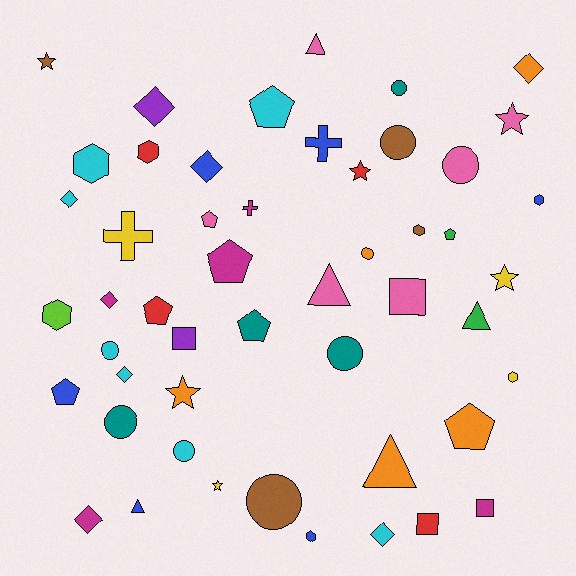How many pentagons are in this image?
There are 8 pentagons.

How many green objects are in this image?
There are 2 green objects.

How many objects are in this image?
There are 50 objects.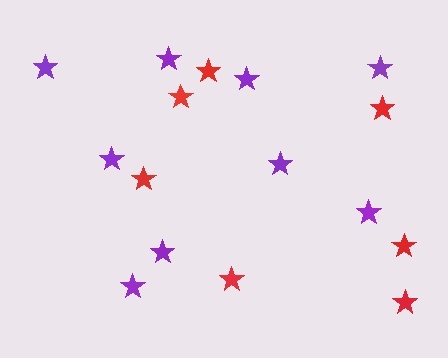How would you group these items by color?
There are 2 groups: one group of red stars (7) and one group of purple stars (9).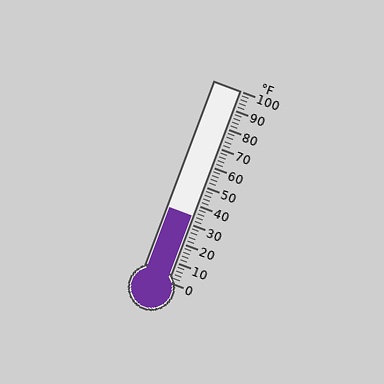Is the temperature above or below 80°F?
The temperature is below 80°F.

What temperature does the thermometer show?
The thermometer shows approximately 34°F.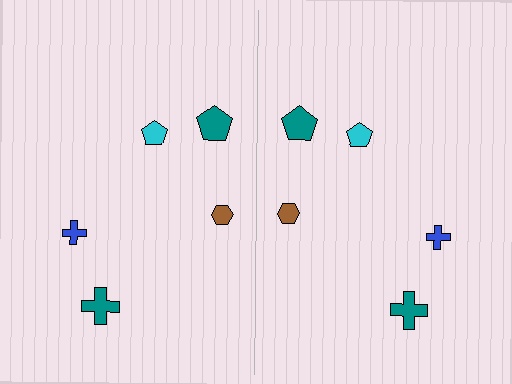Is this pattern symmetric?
Yes, this pattern has bilateral (reflection) symmetry.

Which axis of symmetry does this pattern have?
The pattern has a vertical axis of symmetry running through the center of the image.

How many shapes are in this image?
There are 10 shapes in this image.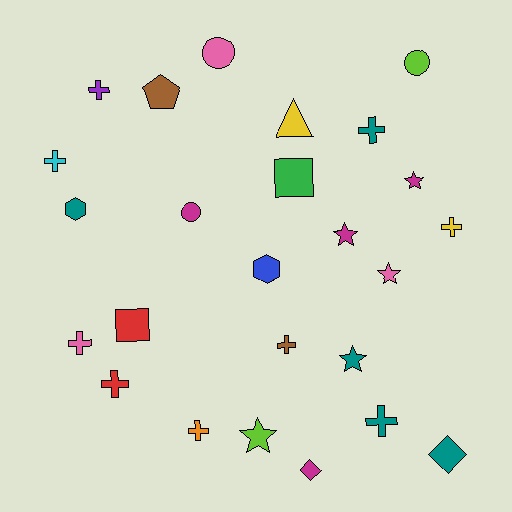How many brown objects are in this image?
There are 2 brown objects.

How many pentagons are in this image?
There is 1 pentagon.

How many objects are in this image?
There are 25 objects.